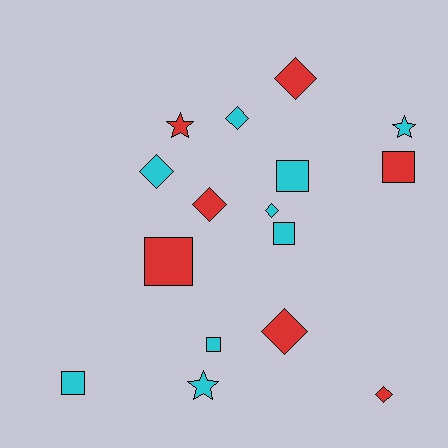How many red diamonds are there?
There are 4 red diamonds.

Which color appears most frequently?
Cyan, with 9 objects.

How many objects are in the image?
There are 16 objects.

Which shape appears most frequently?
Diamond, with 7 objects.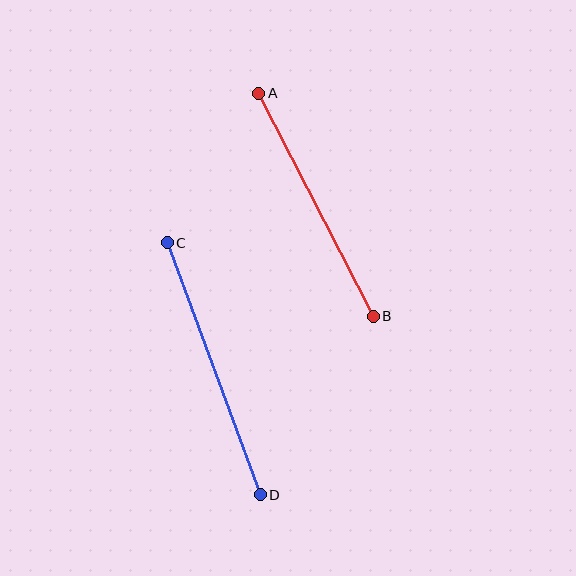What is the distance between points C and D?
The distance is approximately 269 pixels.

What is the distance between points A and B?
The distance is approximately 251 pixels.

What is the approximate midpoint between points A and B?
The midpoint is at approximately (316, 205) pixels.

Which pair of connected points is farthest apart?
Points C and D are farthest apart.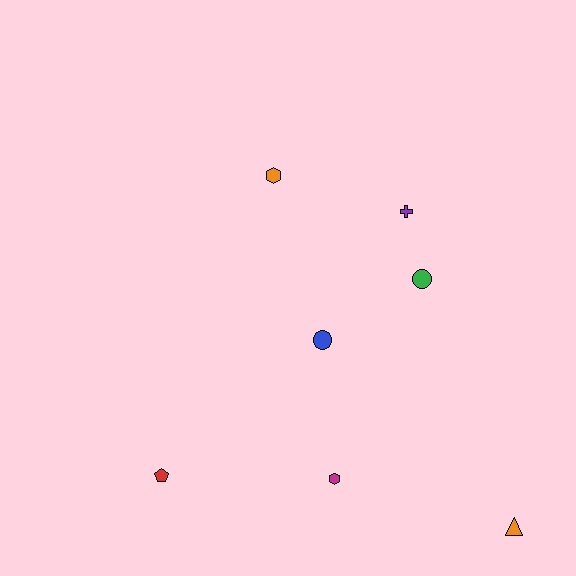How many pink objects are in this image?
There are no pink objects.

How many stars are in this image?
There are no stars.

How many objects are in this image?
There are 7 objects.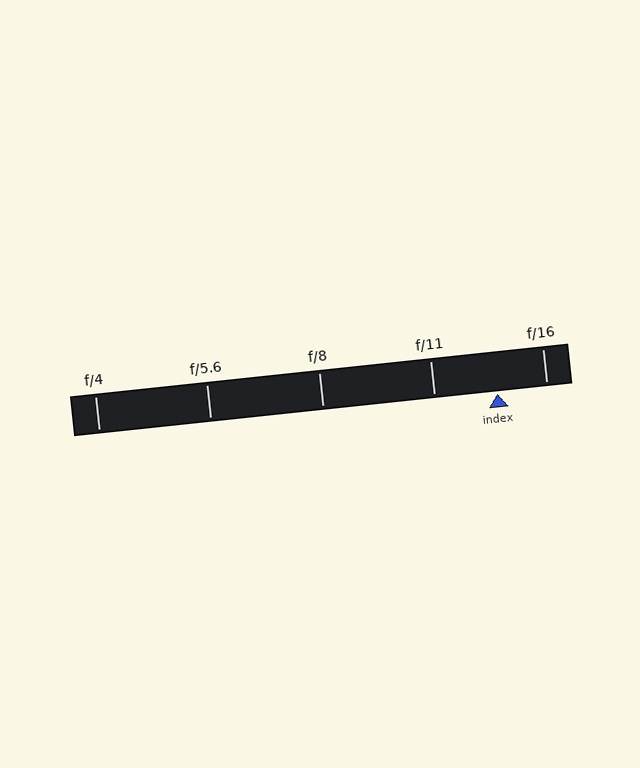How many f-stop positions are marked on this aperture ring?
There are 5 f-stop positions marked.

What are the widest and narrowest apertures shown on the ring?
The widest aperture shown is f/4 and the narrowest is f/16.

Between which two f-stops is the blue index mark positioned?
The index mark is between f/11 and f/16.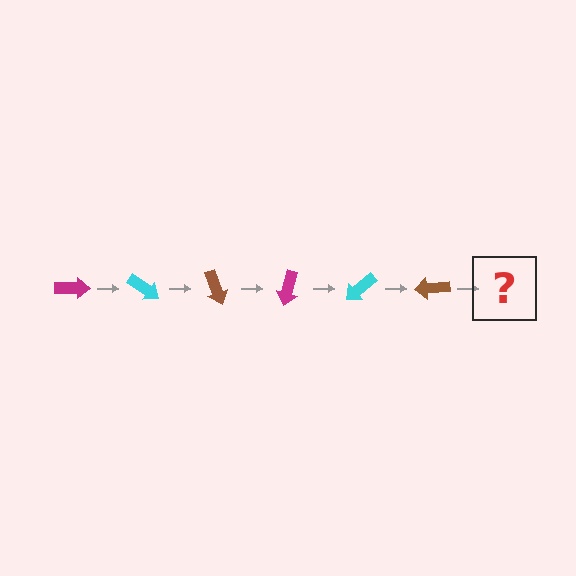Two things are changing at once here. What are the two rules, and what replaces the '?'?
The two rules are that it rotates 35 degrees each step and the color cycles through magenta, cyan, and brown. The '?' should be a magenta arrow, rotated 210 degrees from the start.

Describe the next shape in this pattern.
It should be a magenta arrow, rotated 210 degrees from the start.